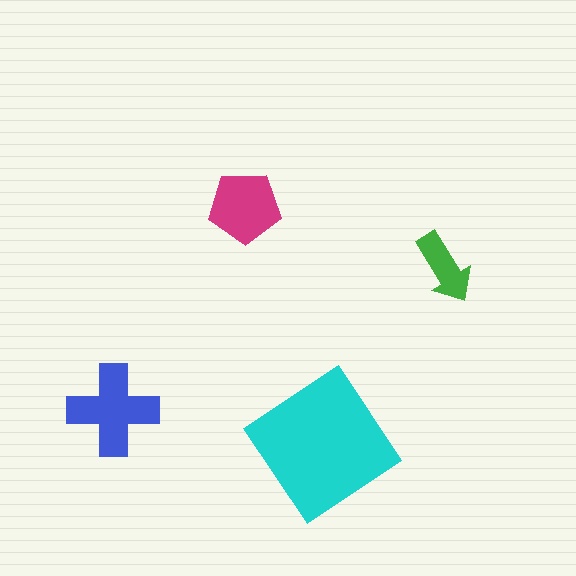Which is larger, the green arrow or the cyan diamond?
The cyan diamond.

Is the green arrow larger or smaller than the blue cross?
Smaller.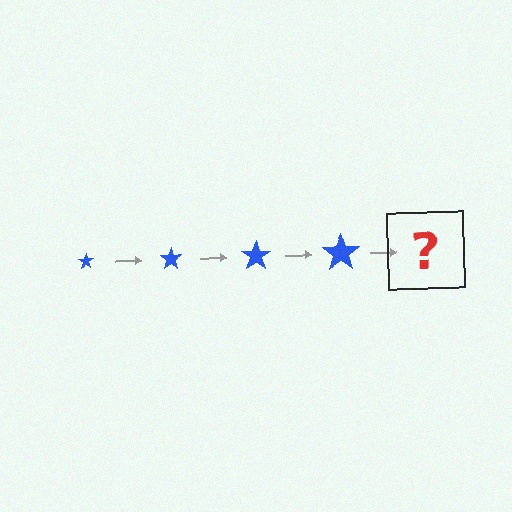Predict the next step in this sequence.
The next step is a blue star, larger than the previous one.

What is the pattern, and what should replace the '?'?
The pattern is that the star gets progressively larger each step. The '?' should be a blue star, larger than the previous one.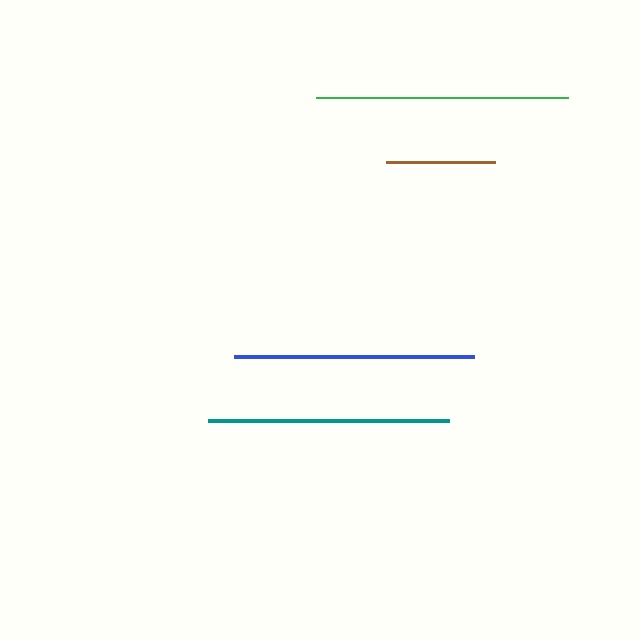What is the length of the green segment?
The green segment is approximately 252 pixels long.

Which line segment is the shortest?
The brown line is the shortest at approximately 109 pixels.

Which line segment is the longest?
The green line is the longest at approximately 252 pixels.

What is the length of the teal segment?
The teal segment is approximately 241 pixels long.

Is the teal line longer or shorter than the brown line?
The teal line is longer than the brown line.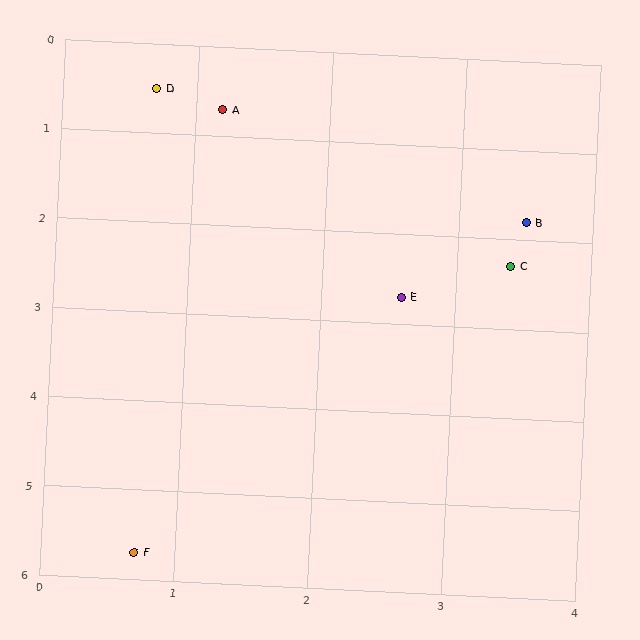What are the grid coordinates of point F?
Point F is at approximately (0.7, 5.7).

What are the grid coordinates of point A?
Point A is at approximately (1.2, 0.7).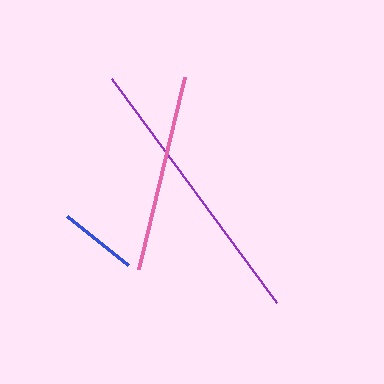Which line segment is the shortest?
The blue line is the shortest at approximately 78 pixels.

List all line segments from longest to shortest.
From longest to shortest: purple, pink, blue.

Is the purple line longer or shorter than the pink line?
The purple line is longer than the pink line.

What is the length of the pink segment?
The pink segment is approximately 198 pixels long.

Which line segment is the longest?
The purple line is the longest at approximately 278 pixels.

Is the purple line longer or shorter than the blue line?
The purple line is longer than the blue line.